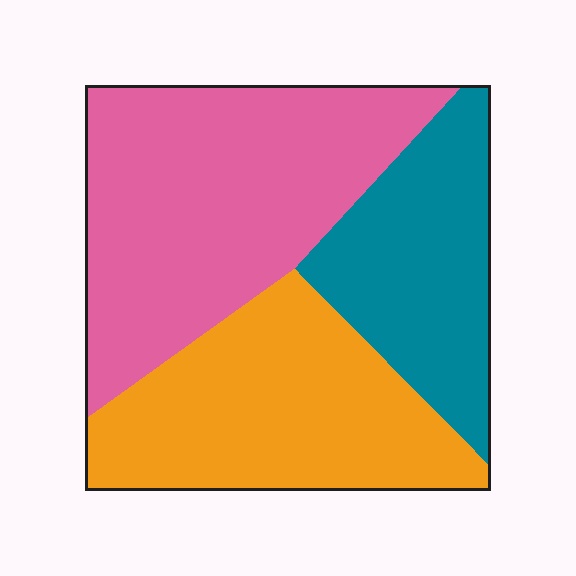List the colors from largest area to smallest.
From largest to smallest: pink, orange, teal.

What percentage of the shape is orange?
Orange covers about 35% of the shape.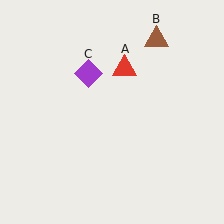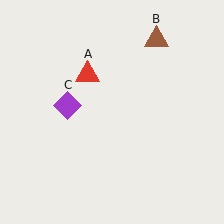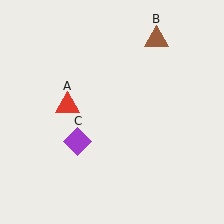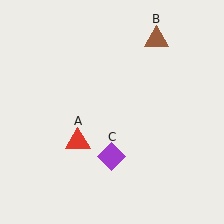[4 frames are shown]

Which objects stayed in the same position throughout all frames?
Brown triangle (object B) remained stationary.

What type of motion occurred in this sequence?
The red triangle (object A), purple diamond (object C) rotated counterclockwise around the center of the scene.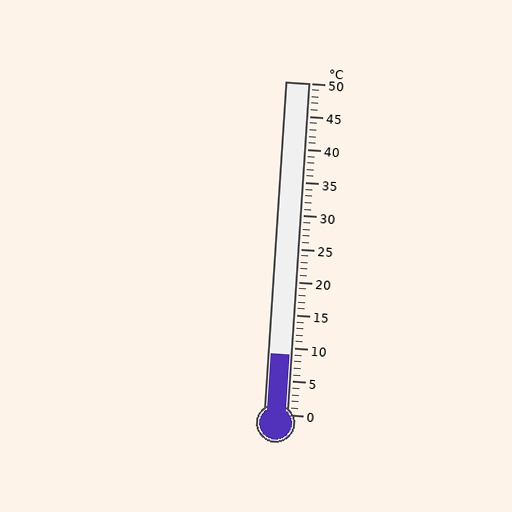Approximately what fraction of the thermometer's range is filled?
The thermometer is filled to approximately 20% of its range.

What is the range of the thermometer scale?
The thermometer scale ranges from 0°C to 50°C.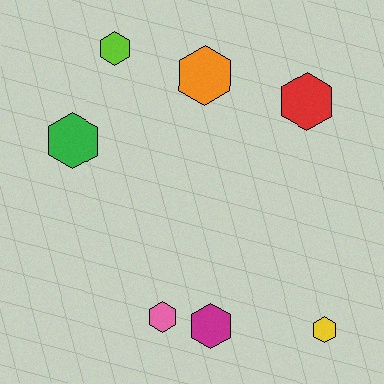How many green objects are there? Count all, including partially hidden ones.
There is 1 green object.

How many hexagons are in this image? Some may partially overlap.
There are 7 hexagons.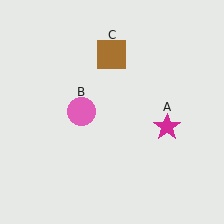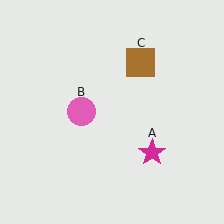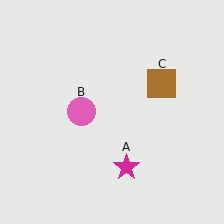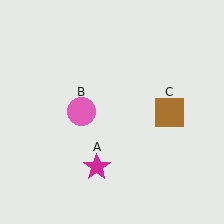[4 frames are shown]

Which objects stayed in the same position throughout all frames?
Pink circle (object B) remained stationary.